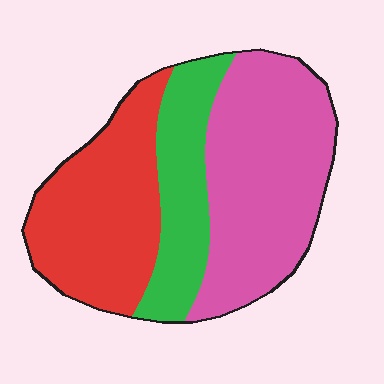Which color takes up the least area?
Green, at roughly 20%.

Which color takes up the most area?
Pink, at roughly 45%.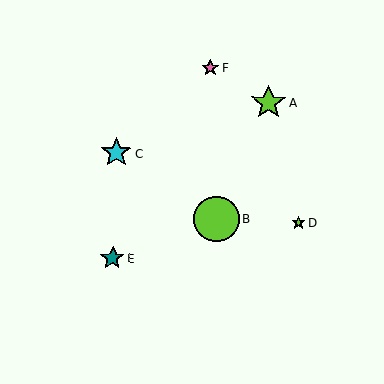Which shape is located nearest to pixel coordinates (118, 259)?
The teal star (labeled E) at (112, 258) is nearest to that location.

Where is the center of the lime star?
The center of the lime star is at (268, 102).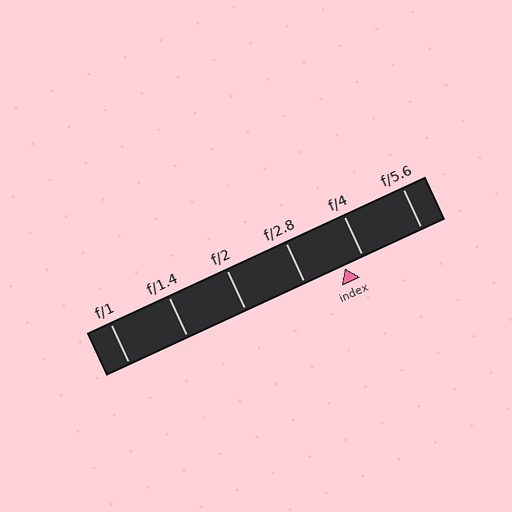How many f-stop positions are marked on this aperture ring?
There are 6 f-stop positions marked.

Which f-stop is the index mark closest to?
The index mark is closest to f/4.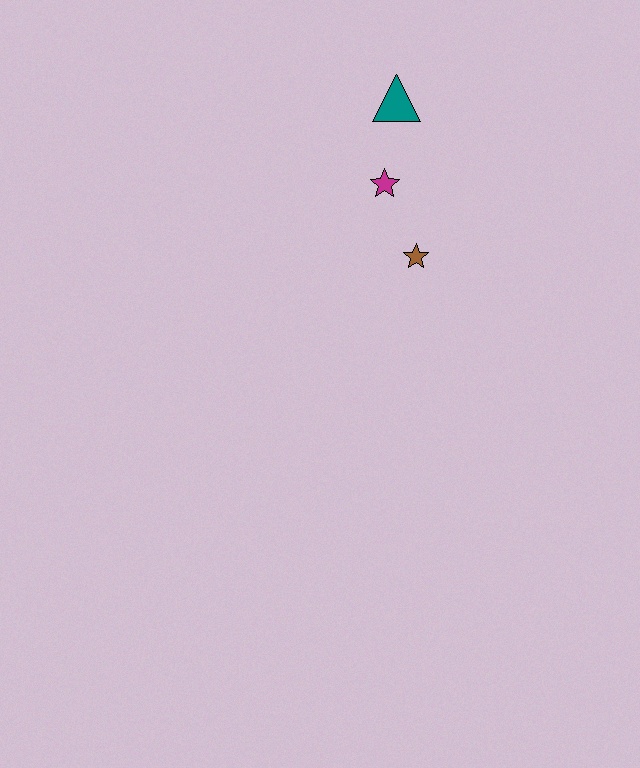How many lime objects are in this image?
There are no lime objects.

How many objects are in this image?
There are 3 objects.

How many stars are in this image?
There are 2 stars.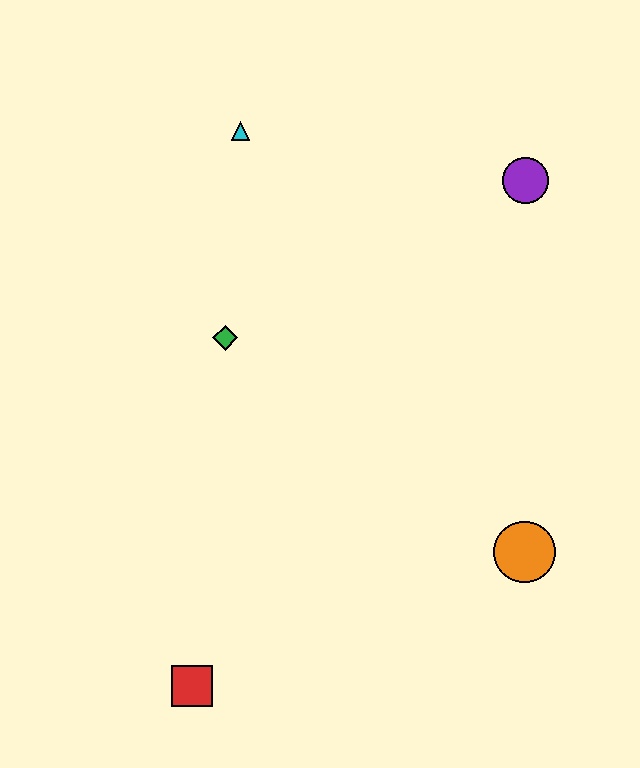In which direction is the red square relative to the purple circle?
The red square is below the purple circle.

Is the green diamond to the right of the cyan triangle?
No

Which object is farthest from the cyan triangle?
The red square is farthest from the cyan triangle.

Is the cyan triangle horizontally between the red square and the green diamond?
No